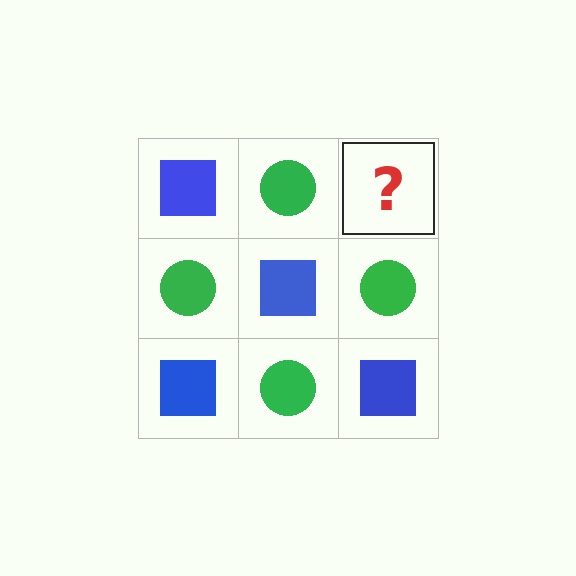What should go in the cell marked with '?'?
The missing cell should contain a blue square.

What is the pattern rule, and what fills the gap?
The rule is that it alternates blue square and green circle in a checkerboard pattern. The gap should be filled with a blue square.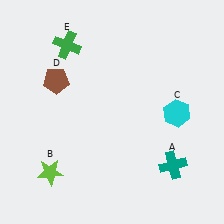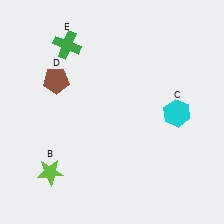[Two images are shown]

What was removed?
The teal cross (A) was removed in Image 2.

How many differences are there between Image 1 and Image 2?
There is 1 difference between the two images.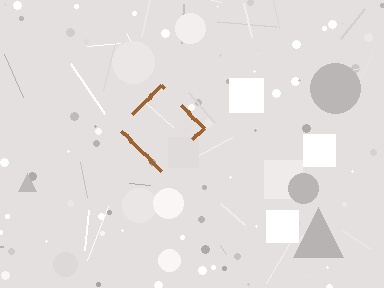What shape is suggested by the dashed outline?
The dashed outline suggests a diamond.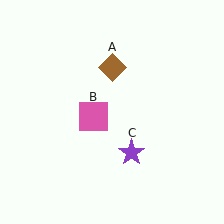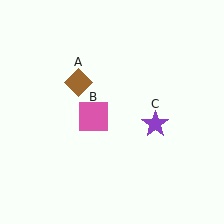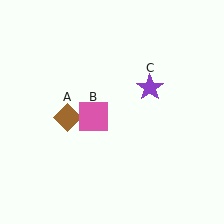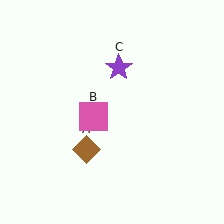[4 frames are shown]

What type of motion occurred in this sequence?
The brown diamond (object A), purple star (object C) rotated counterclockwise around the center of the scene.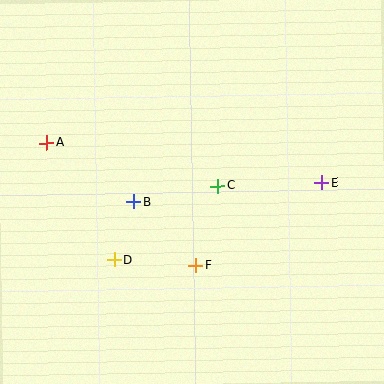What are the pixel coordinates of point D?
Point D is at (114, 260).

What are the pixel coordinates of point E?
Point E is at (321, 182).